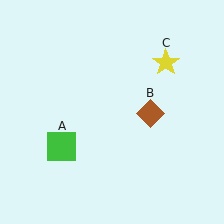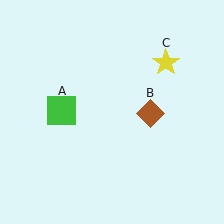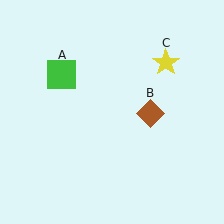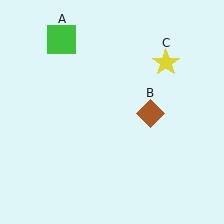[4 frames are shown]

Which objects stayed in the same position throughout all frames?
Brown diamond (object B) and yellow star (object C) remained stationary.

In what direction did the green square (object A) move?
The green square (object A) moved up.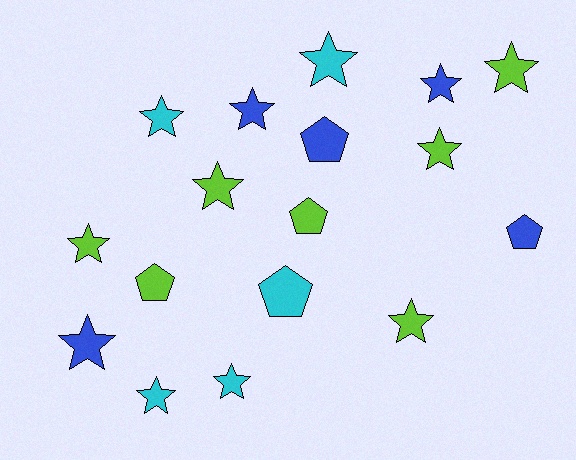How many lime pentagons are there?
There are 2 lime pentagons.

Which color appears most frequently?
Lime, with 7 objects.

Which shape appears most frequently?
Star, with 12 objects.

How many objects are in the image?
There are 17 objects.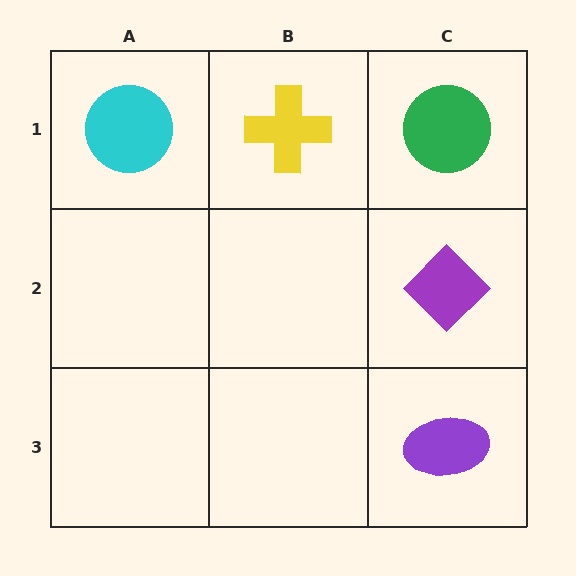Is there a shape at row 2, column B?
No, that cell is empty.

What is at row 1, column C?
A green circle.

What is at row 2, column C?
A purple diamond.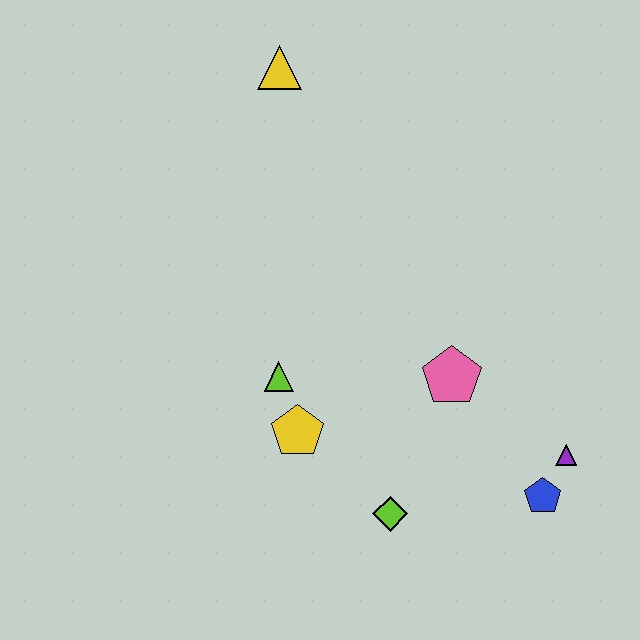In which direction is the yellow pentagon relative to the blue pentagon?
The yellow pentagon is to the left of the blue pentagon.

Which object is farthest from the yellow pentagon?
The yellow triangle is farthest from the yellow pentagon.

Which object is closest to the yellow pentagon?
The lime triangle is closest to the yellow pentagon.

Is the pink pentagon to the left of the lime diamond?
No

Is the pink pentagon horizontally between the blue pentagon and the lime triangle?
Yes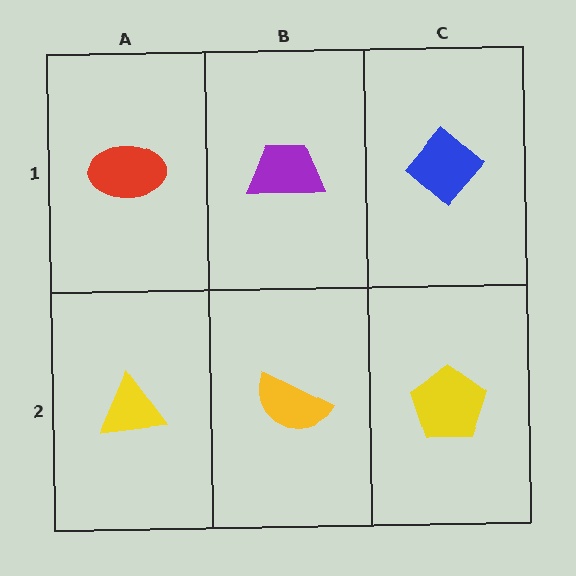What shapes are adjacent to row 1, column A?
A yellow triangle (row 2, column A), a purple trapezoid (row 1, column B).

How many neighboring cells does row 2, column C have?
2.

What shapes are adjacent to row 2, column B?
A purple trapezoid (row 1, column B), a yellow triangle (row 2, column A), a yellow pentagon (row 2, column C).